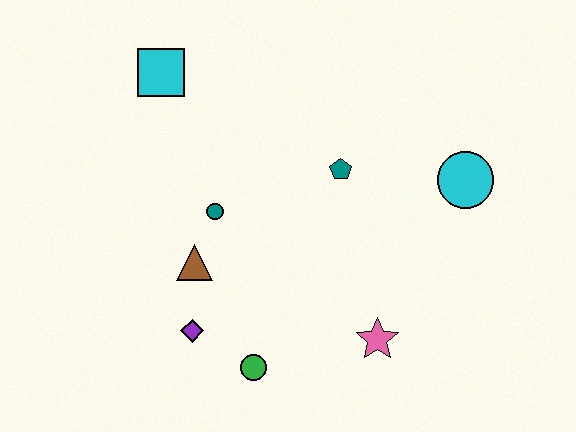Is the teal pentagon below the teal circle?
No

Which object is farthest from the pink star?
The cyan square is farthest from the pink star.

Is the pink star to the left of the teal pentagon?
No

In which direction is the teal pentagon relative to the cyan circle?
The teal pentagon is to the left of the cyan circle.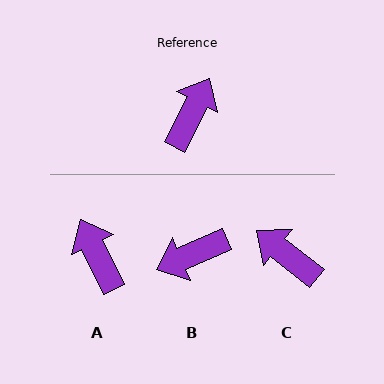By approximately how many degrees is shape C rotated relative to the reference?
Approximately 79 degrees counter-clockwise.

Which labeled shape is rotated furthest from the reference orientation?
B, about 141 degrees away.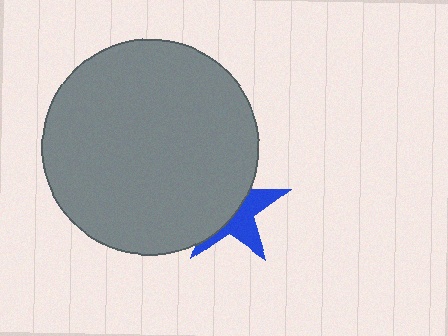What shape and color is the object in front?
The object in front is a gray circle.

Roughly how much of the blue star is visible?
A small part of it is visible (roughly 42%).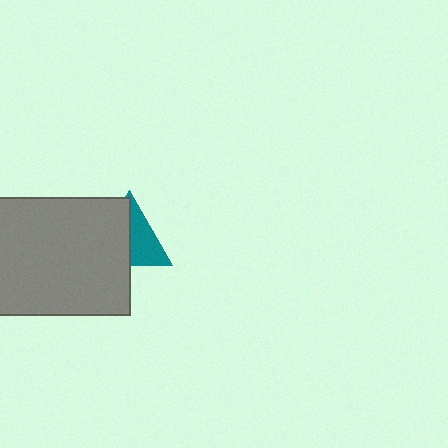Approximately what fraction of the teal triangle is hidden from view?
Roughly 54% of the teal triangle is hidden behind the gray rectangle.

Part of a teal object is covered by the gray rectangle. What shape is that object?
It is a triangle.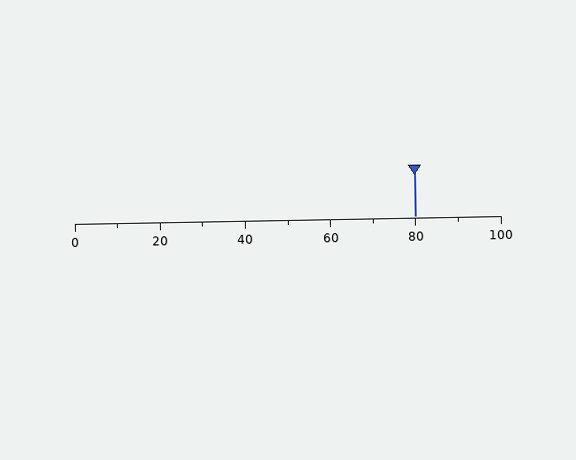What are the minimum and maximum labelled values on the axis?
The axis runs from 0 to 100.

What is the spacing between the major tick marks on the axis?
The major ticks are spaced 20 apart.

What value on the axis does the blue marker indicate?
The marker indicates approximately 80.